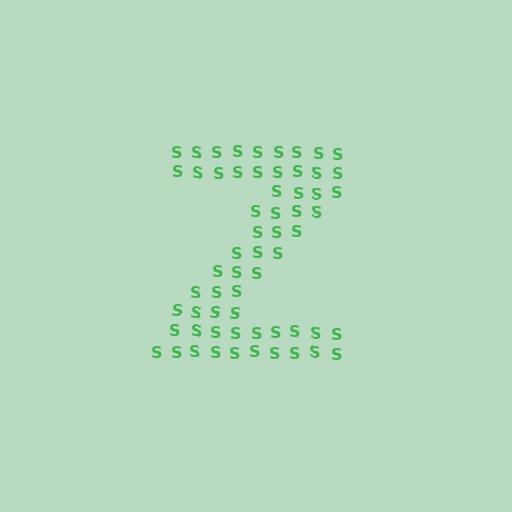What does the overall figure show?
The overall figure shows the letter Z.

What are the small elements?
The small elements are letter S's.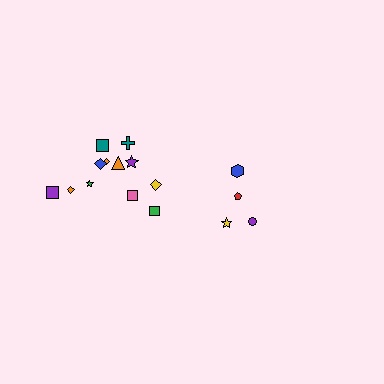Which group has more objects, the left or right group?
The left group.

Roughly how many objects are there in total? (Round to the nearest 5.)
Roughly 15 objects in total.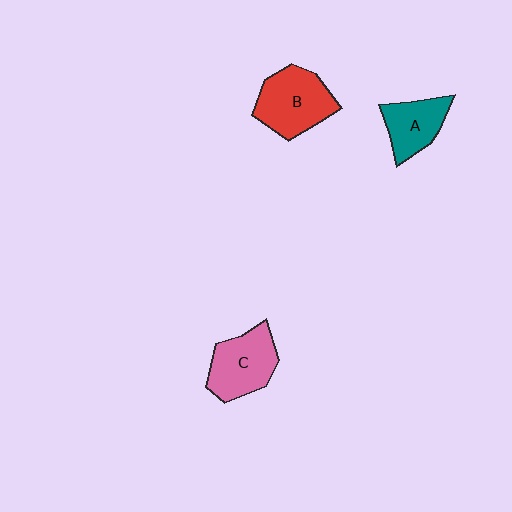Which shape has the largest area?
Shape B (red).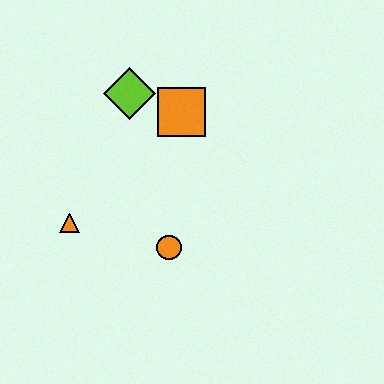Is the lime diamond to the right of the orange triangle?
Yes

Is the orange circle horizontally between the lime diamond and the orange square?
Yes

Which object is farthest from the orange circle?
The lime diamond is farthest from the orange circle.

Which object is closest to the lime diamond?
The orange square is closest to the lime diamond.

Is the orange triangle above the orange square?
No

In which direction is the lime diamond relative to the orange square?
The lime diamond is to the left of the orange square.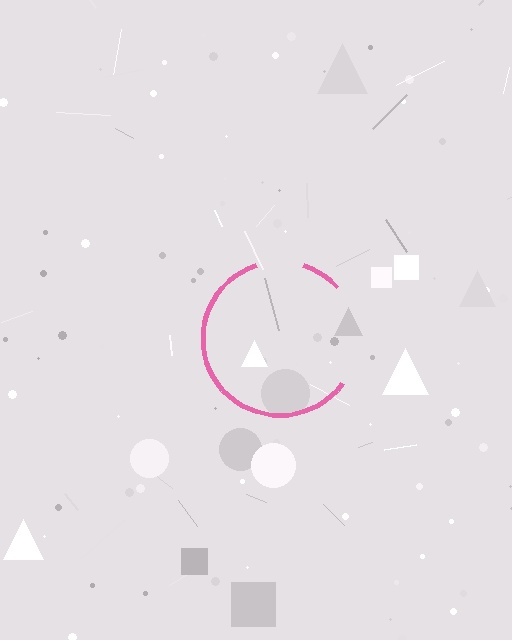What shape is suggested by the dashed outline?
The dashed outline suggests a circle.